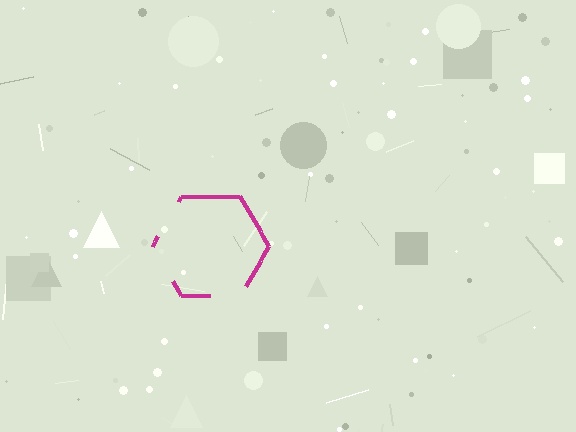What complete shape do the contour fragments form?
The contour fragments form a hexagon.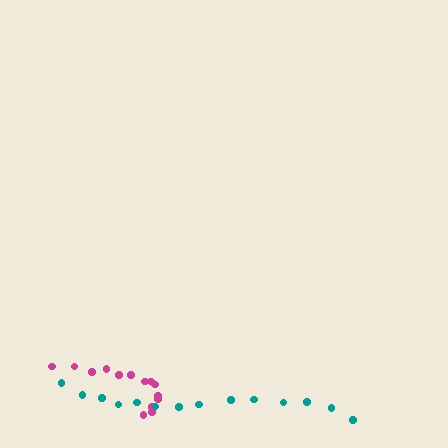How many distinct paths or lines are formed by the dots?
There are 2 distinct paths.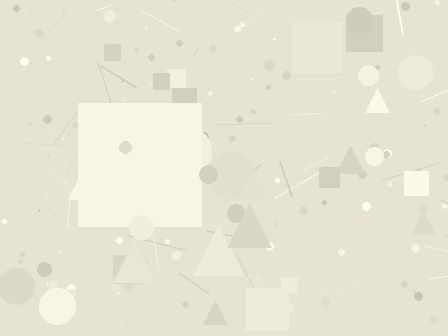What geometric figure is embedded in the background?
A square is embedded in the background.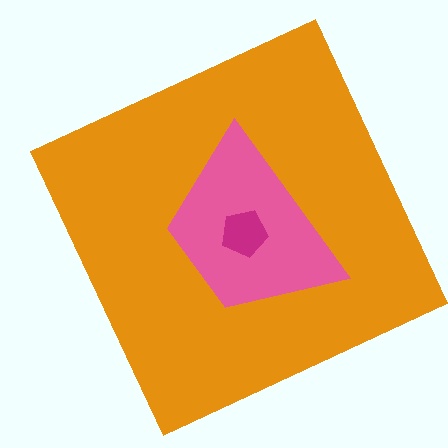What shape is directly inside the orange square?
The pink trapezoid.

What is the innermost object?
The magenta pentagon.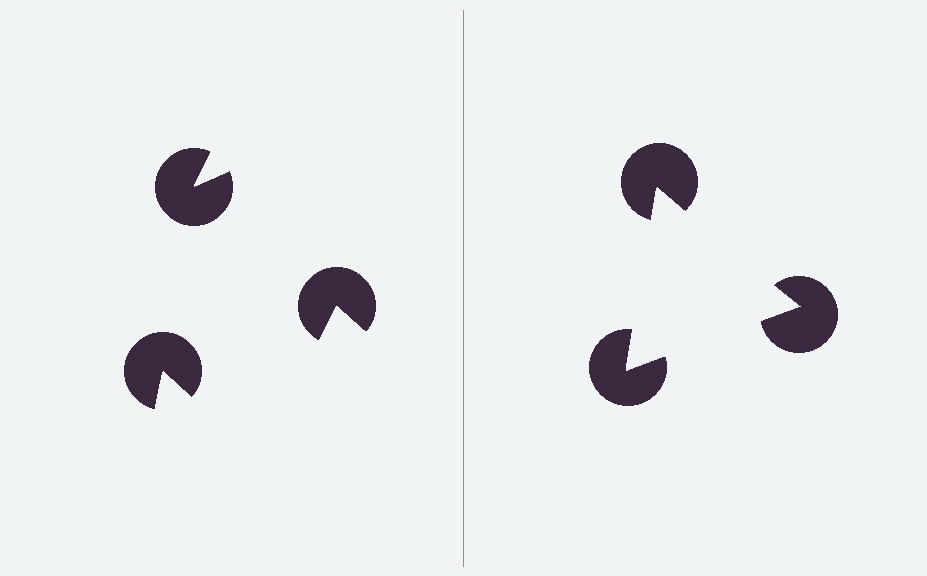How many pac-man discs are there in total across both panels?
6 — 3 on each side.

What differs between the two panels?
The pac-man discs are positioned identically on both sides; only the wedge orientations differ. On the right they align to a triangle; on the left they are misaligned.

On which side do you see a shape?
An illusory triangle appears on the right side. On the left side the wedge cuts are rotated, so no coherent shape forms.